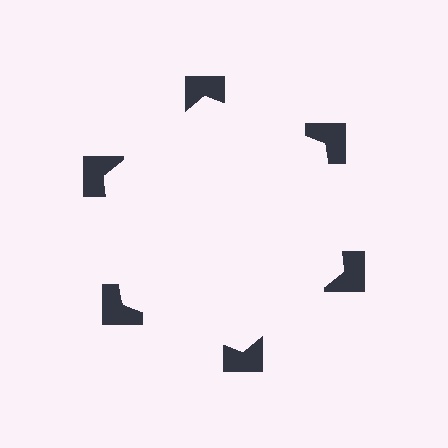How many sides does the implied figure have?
6 sides.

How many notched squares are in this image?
There are 6 — one at each vertex of the illusory hexagon.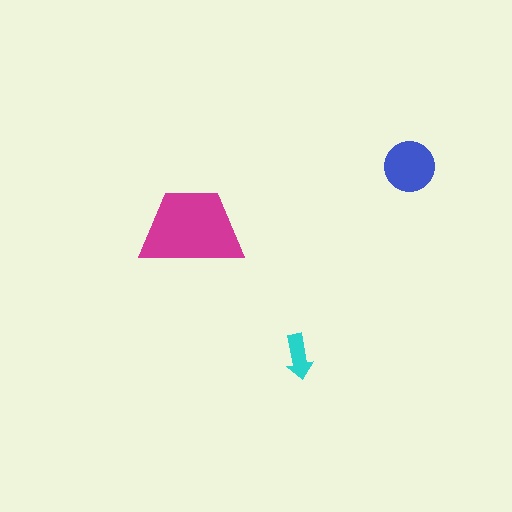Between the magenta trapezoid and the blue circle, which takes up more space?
The magenta trapezoid.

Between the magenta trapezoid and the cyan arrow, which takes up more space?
The magenta trapezoid.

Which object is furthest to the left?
The magenta trapezoid is leftmost.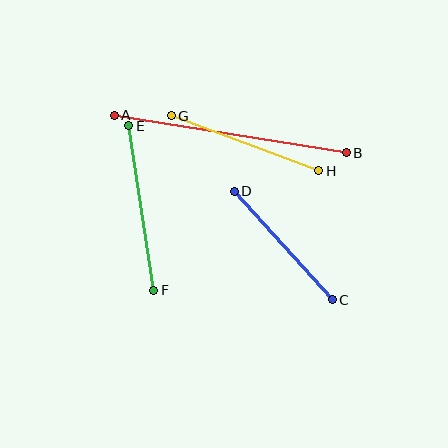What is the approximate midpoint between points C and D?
The midpoint is at approximately (283, 246) pixels.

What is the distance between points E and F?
The distance is approximately 166 pixels.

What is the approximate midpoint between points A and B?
The midpoint is at approximately (230, 134) pixels.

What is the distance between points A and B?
The distance is approximately 235 pixels.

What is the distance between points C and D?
The distance is approximately 146 pixels.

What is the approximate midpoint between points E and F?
The midpoint is at approximately (141, 208) pixels.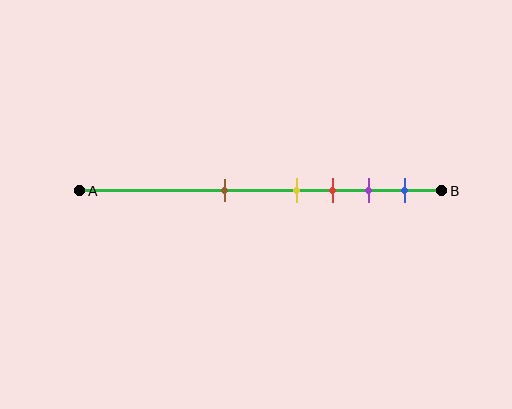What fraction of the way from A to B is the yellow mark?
The yellow mark is approximately 60% (0.6) of the way from A to B.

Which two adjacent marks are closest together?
The yellow and red marks are the closest adjacent pair.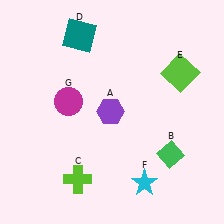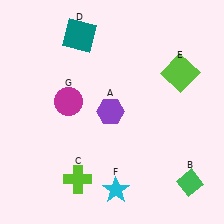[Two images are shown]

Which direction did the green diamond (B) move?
The green diamond (B) moved down.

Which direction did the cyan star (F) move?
The cyan star (F) moved left.